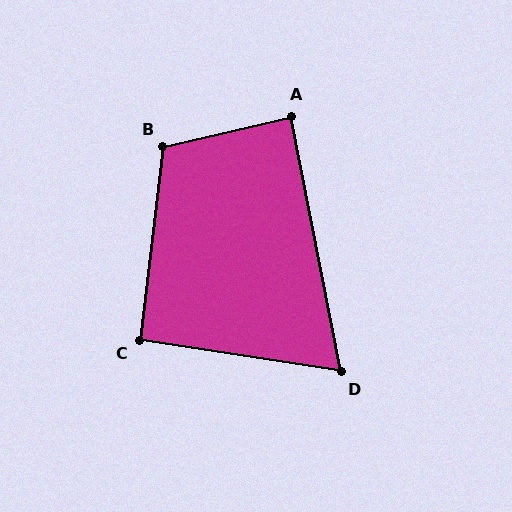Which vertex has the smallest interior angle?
D, at approximately 70 degrees.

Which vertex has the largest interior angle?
B, at approximately 110 degrees.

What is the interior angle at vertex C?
Approximately 92 degrees (approximately right).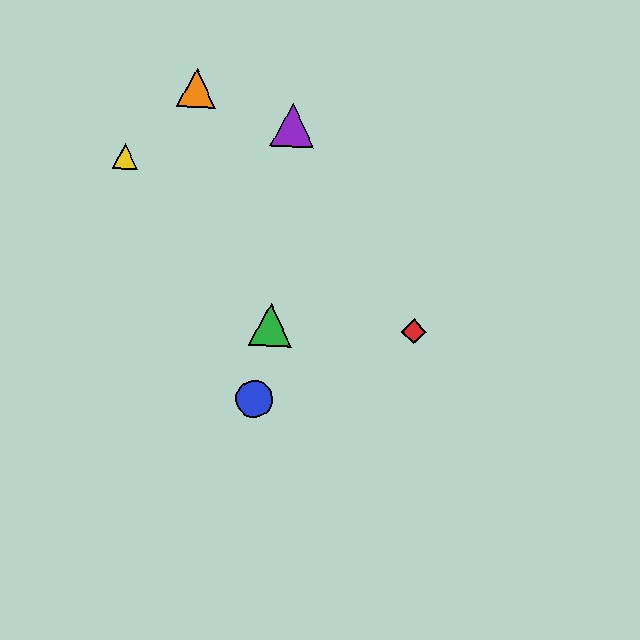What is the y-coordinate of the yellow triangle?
The yellow triangle is at y≈157.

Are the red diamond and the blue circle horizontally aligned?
No, the red diamond is at y≈332 and the blue circle is at y≈399.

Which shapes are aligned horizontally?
The red diamond, the green triangle are aligned horizontally.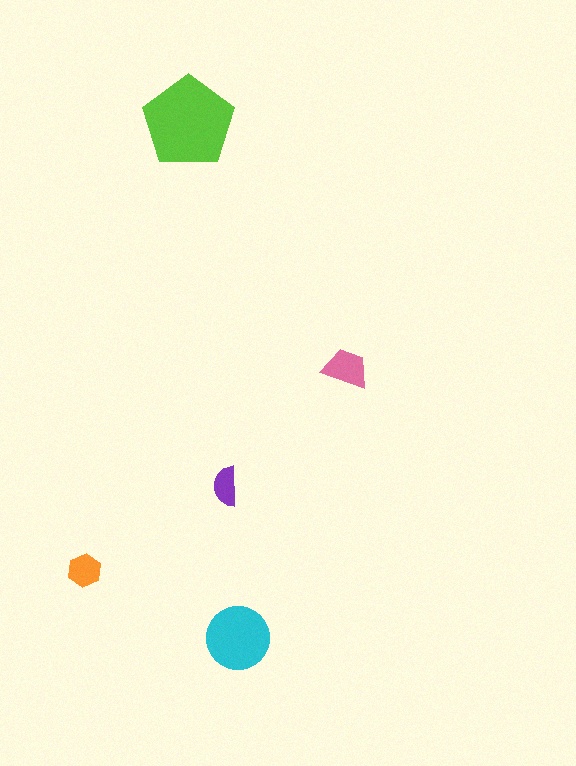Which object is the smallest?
The purple semicircle.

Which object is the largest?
The lime pentagon.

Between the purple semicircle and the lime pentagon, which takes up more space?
The lime pentagon.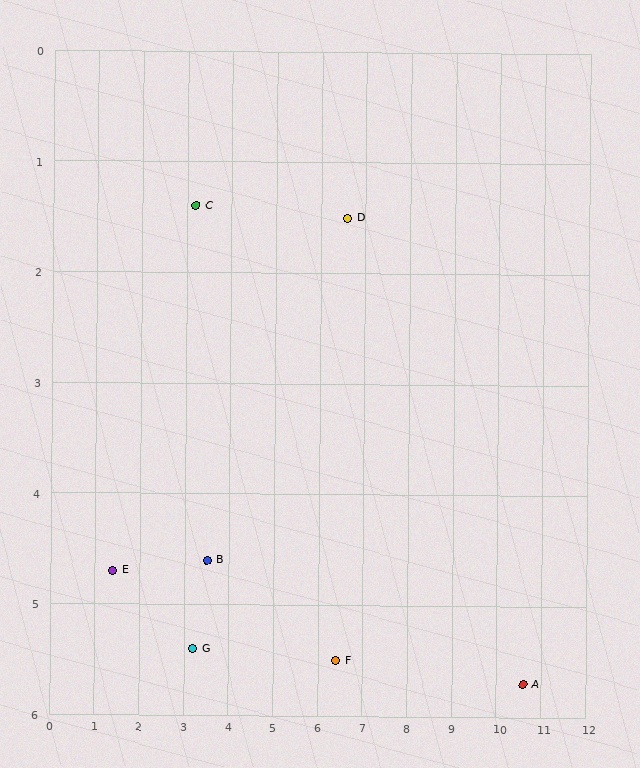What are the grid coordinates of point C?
Point C is at approximately (3.2, 1.4).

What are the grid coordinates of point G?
Point G is at approximately (3.2, 5.4).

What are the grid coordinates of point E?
Point E is at approximately (1.4, 4.7).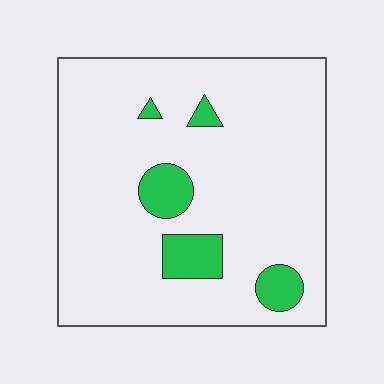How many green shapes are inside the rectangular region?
5.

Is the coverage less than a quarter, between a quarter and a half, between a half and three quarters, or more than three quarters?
Less than a quarter.